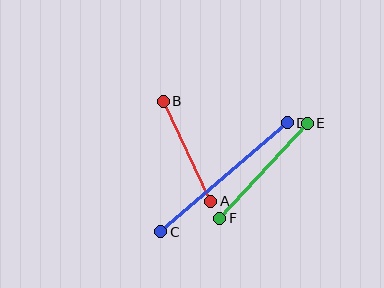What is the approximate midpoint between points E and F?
The midpoint is at approximately (263, 171) pixels.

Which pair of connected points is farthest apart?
Points C and D are farthest apart.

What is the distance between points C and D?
The distance is approximately 167 pixels.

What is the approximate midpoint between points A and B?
The midpoint is at approximately (187, 151) pixels.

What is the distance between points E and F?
The distance is approximately 129 pixels.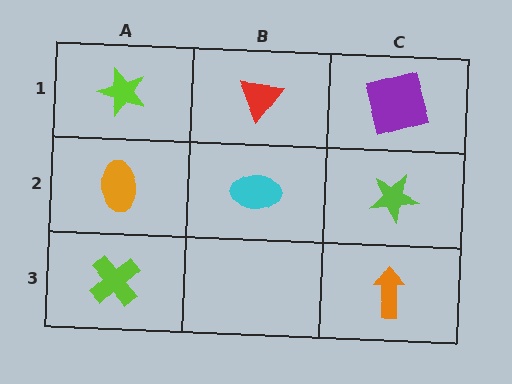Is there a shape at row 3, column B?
No, that cell is empty.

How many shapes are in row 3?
2 shapes.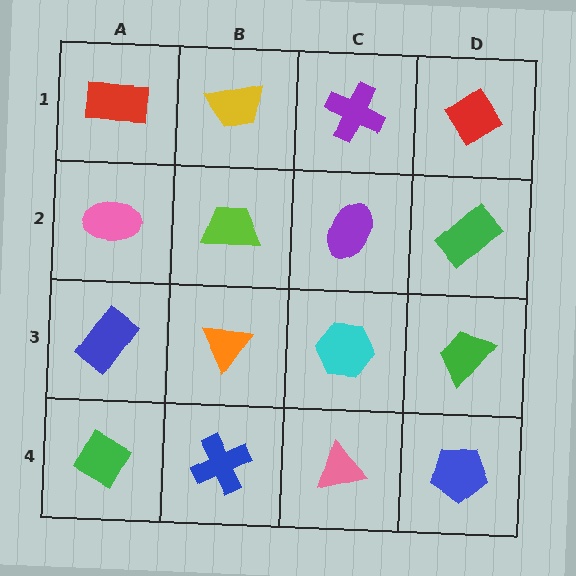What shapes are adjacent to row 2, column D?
A red diamond (row 1, column D), a green trapezoid (row 3, column D), a purple ellipse (row 2, column C).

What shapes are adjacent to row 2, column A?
A red rectangle (row 1, column A), a blue rectangle (row 3, column A), a lime trapezoid (row 2, column B).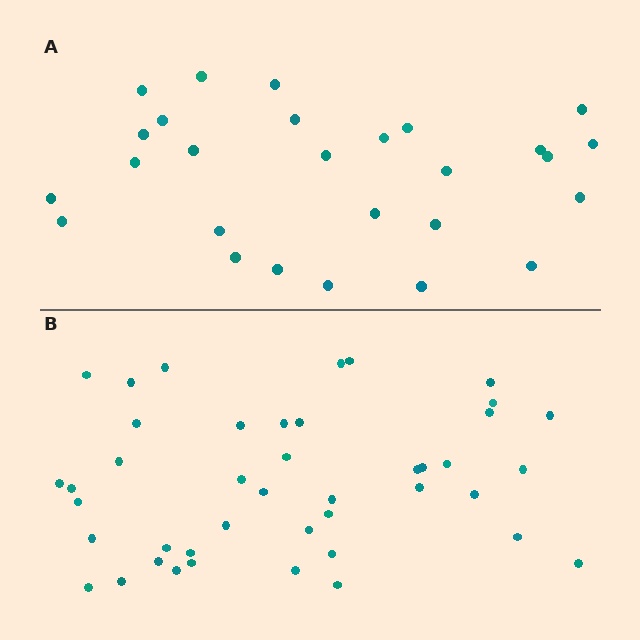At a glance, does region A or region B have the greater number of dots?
Region B (the bottom region) has more dots.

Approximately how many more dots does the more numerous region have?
Region B has approximately 15 more dots than region A.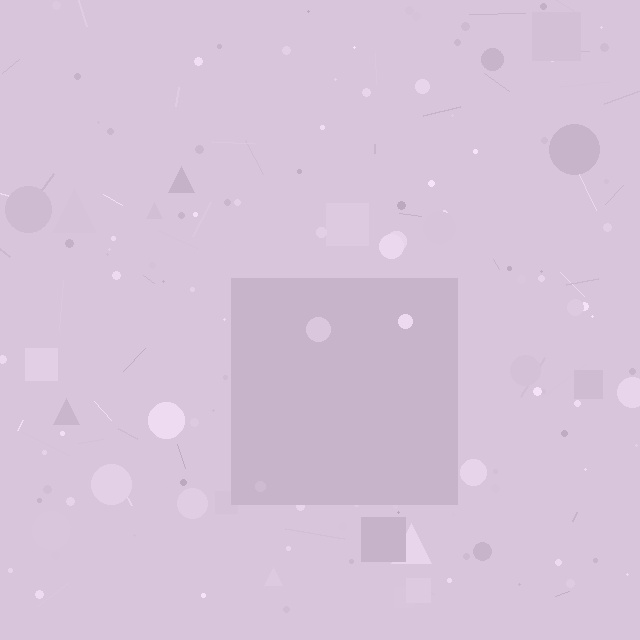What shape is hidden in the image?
A square is hidden in the image.